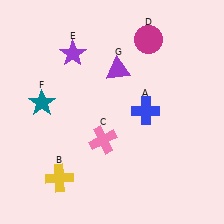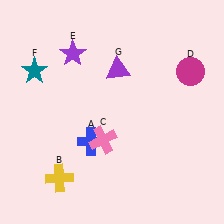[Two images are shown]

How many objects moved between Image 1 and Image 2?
3 objects moved between the two images.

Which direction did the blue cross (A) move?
The blue cross (A) moved left.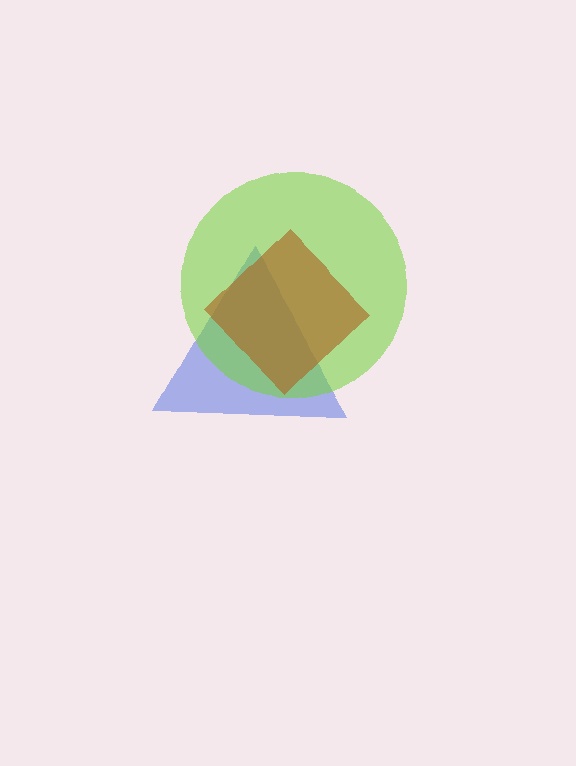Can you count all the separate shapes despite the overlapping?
Yes, there are 3 separate shapes.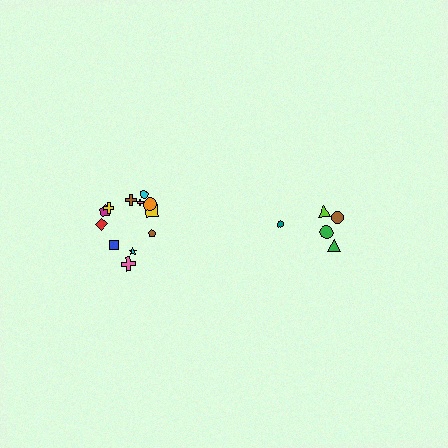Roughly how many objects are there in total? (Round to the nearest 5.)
Roughly 15 objects in total.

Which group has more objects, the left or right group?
The left group.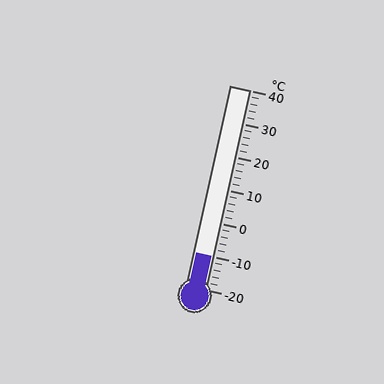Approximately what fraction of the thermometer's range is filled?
The thermometer is filled to approximately 15% of its range.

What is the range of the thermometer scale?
The thermometer scale ranges from -20°C to 40°C.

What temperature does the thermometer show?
The thermometer shows approximately -10°C.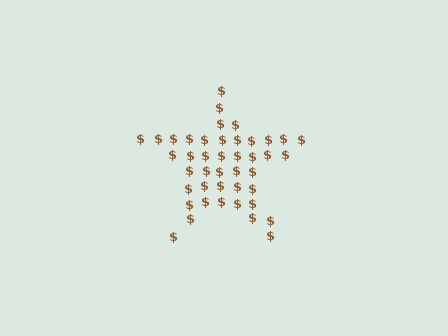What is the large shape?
The large shape is a star.